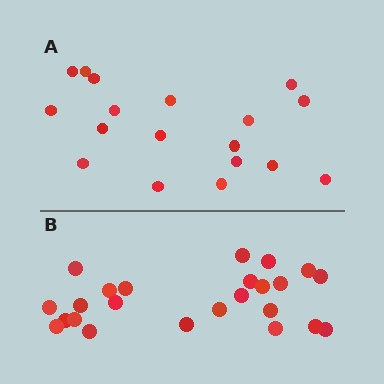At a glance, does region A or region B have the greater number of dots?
Region B (the bottom region) has more dots.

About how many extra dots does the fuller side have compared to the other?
Region B has about 6 more dots than region A.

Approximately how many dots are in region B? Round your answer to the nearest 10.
About 20 dots. (The exact count is 24, which rounds to 20.)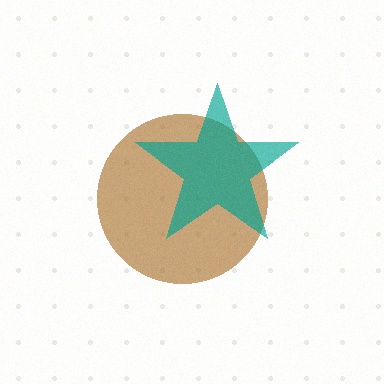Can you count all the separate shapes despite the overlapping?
Yes, there are 2 separate shapes.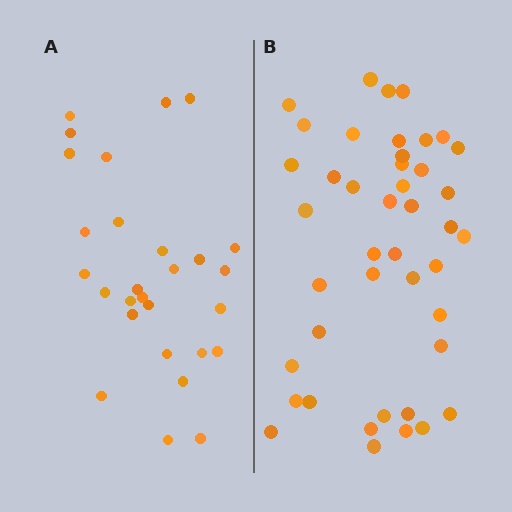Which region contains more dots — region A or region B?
Region B (the right region) has more dots.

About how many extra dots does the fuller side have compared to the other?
Region B has approximately 15 more dots than region A.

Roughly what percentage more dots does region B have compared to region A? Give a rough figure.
About 55% more.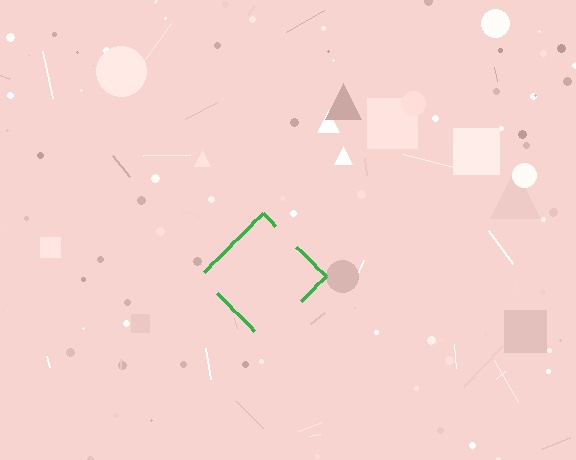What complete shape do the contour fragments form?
The contour fragments form a diamond.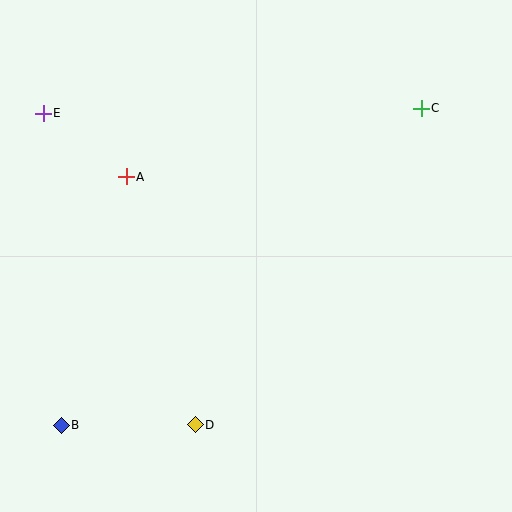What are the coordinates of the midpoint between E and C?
The midpoint between E and C is at (232, 111).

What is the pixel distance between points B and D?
The distance between B and D is 134 pixels.